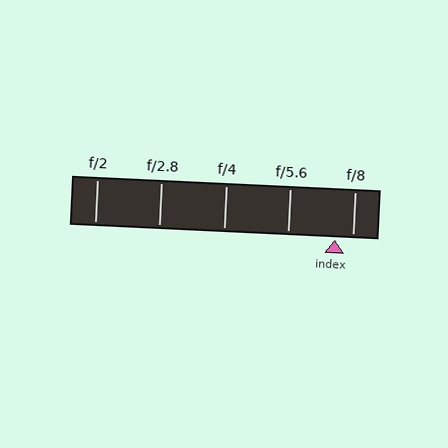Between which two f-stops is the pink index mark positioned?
The index mark is between f/5.6 and f/8.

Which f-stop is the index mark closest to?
The index mark is closest to f/8.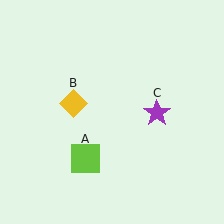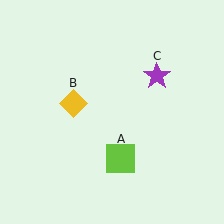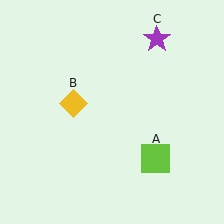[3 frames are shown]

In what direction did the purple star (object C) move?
The purple star (object C) moved up.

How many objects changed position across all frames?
2 objects changed position: lime square (object A), purple star (object C).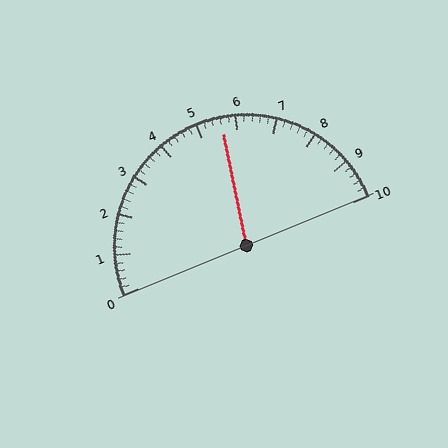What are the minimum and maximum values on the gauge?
The gauge ranges from 0 to 10.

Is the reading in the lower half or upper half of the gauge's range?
The reading is in the upper half of the range (0 to 10).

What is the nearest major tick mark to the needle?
The nearest major tick mark is 6.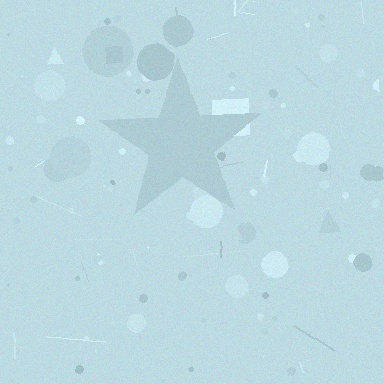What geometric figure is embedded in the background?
A star is embedded in the background.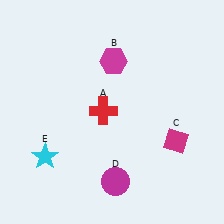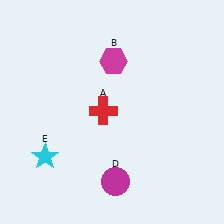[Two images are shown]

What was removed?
The magenta diamond (C) was removed in Image 2.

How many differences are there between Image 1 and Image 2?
There is 1 difference between the two images.